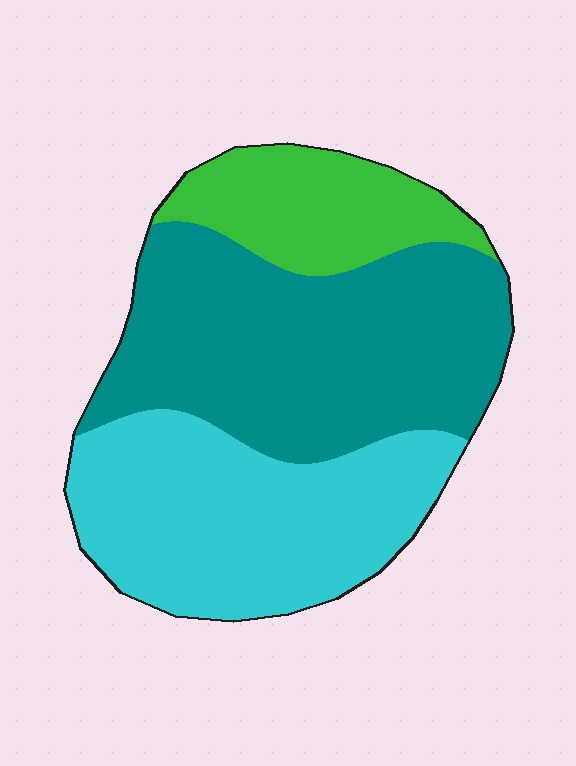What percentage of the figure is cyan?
Cyan takes up between a quarter and a half of the figure.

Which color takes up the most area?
Teal, at roughly 45%.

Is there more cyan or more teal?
Teal.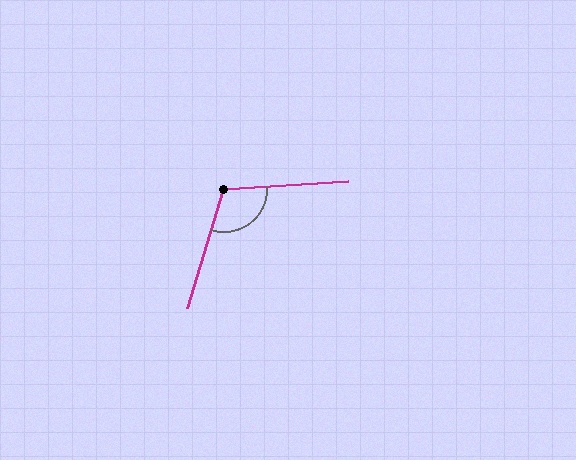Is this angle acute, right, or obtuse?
It is obtuse.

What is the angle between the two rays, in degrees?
Approximately 111 degrees.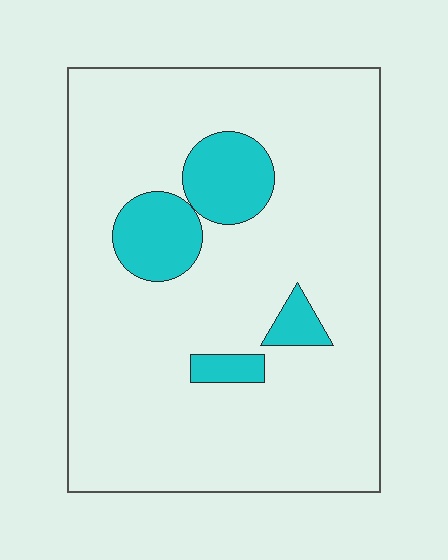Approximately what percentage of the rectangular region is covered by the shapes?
Approximately 15%.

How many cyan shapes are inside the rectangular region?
4.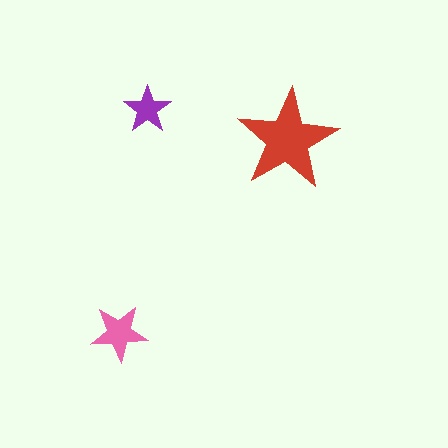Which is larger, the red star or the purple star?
The red one.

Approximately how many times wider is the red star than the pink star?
About 2 times wider.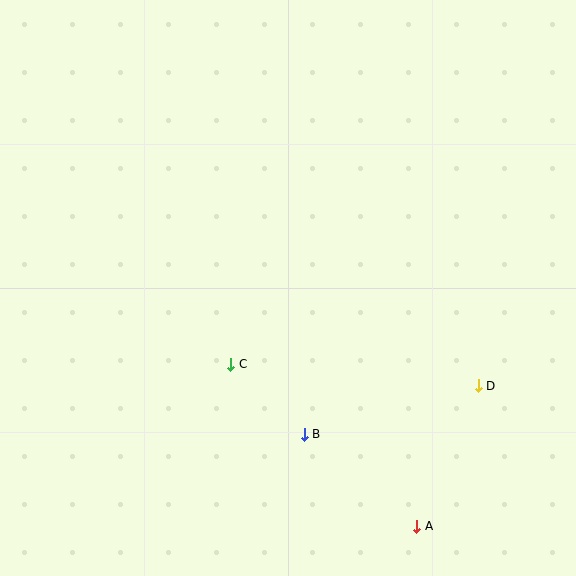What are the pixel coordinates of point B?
Point B is at (304, 434).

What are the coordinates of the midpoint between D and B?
The midpoint between D and B is at (391, 410).